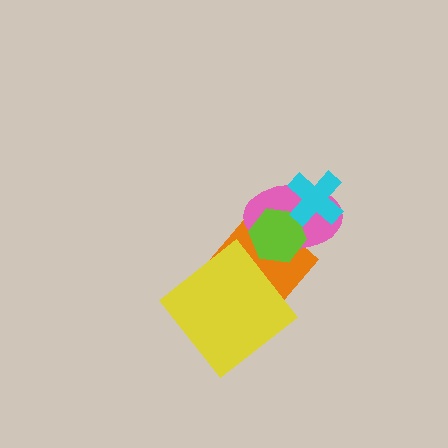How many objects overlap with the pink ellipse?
3 objects overlap with the pink ellipse.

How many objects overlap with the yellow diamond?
1 object overlaps with the yellow diamond.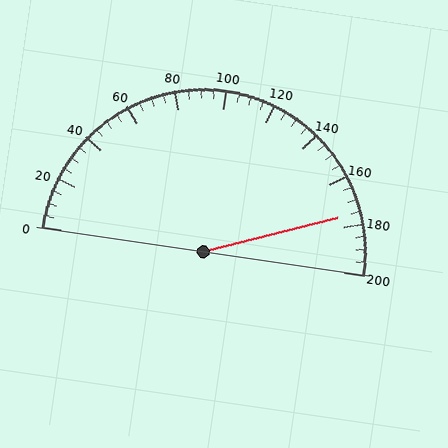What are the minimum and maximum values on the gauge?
The gauge ranges from 0 to 200.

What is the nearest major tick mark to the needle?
The nearest major tick mark is 180.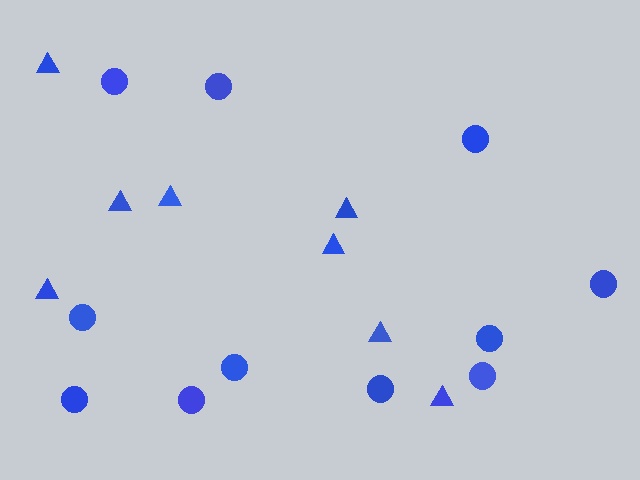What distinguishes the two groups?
There are 2 groups: one group of triangles (8) and one group of circles (11).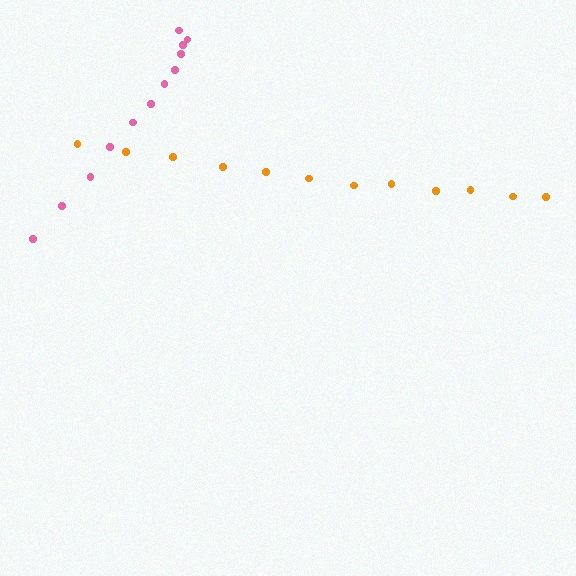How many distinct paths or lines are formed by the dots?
There are 2 distinct paths.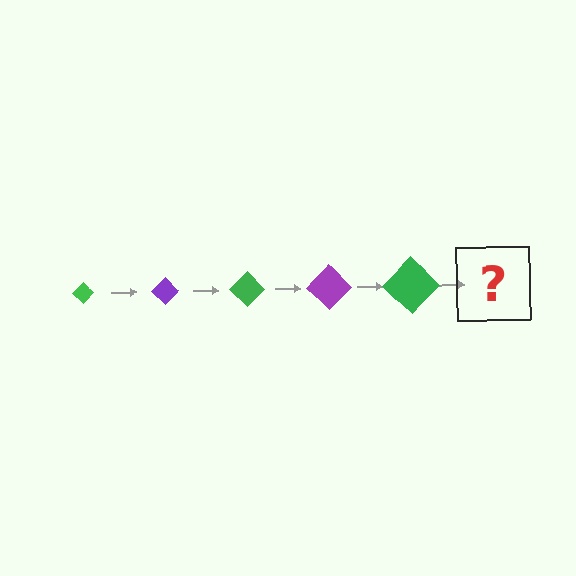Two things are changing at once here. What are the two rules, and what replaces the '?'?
The two rules are that the diamond grows larger each step and the color cycles through green and purple. The '?' should be a purple diamond, larger than the previous one.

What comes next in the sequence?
The next element should be a purple diamond, larger than the previous one.